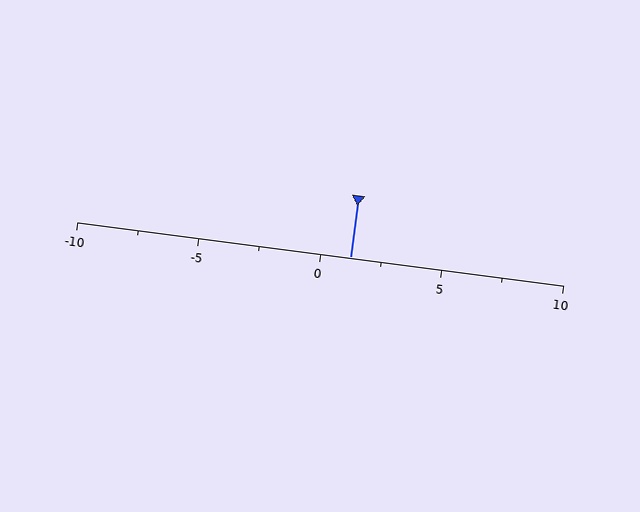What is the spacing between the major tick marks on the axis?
The major ticks are spaced 5 apart.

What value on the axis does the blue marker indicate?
The marker indicates approximately 1.2.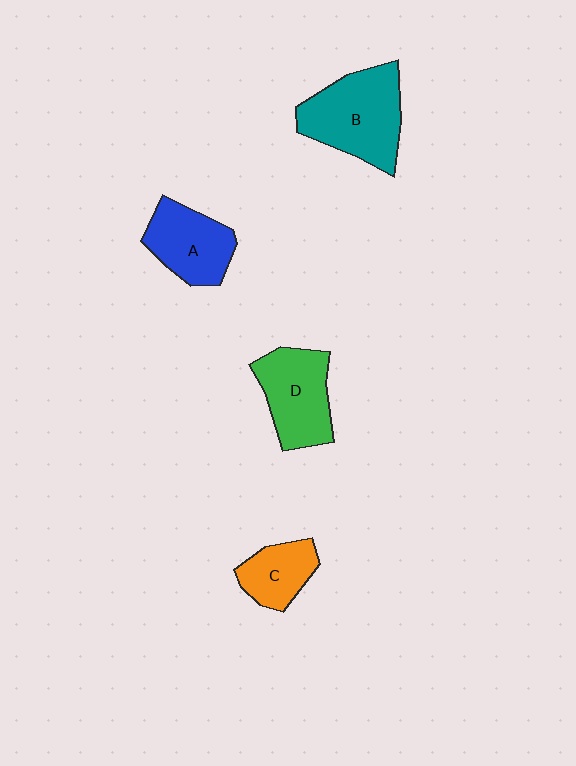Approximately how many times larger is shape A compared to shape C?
Approximately 1.4 times.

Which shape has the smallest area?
Shape C (orange).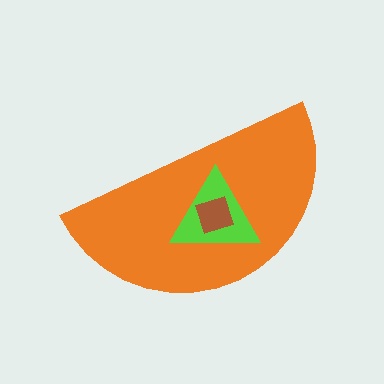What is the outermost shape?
The orange semicircle.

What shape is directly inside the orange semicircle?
The lime triangle.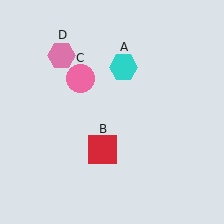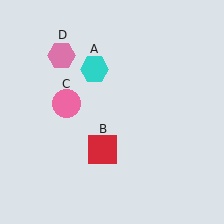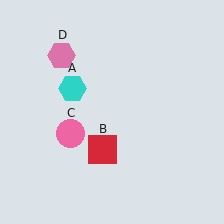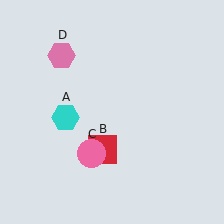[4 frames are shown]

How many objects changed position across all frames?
2 objects changed position: cyan hexagon (object A), pink circle (object C).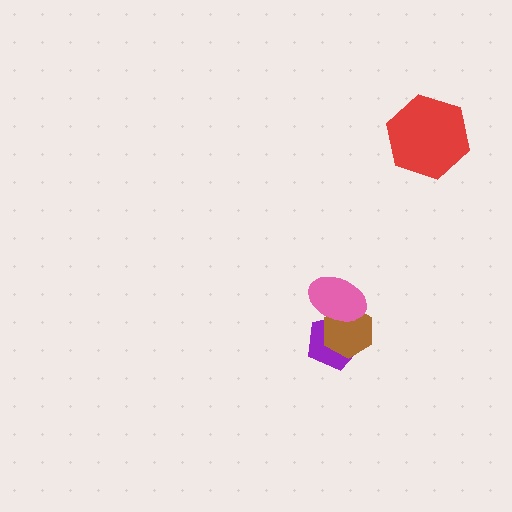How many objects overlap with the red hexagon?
0 objects overlap with the red hexagon.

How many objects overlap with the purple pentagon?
2 objects overlap with the purple pentagon.